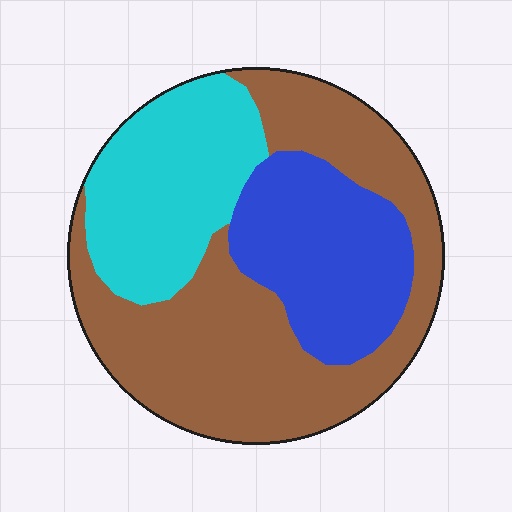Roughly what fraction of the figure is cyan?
Cyan covers 25% of the figure.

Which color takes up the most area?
Brown, at roughly 50%.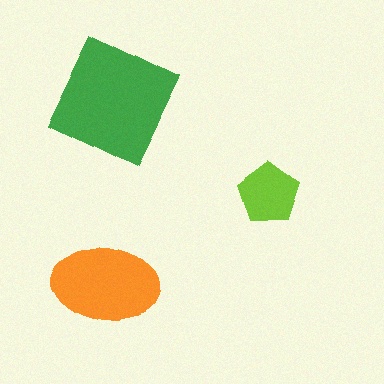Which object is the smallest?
The lime pentagon.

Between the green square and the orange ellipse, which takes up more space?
The green square.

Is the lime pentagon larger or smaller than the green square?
Smaller.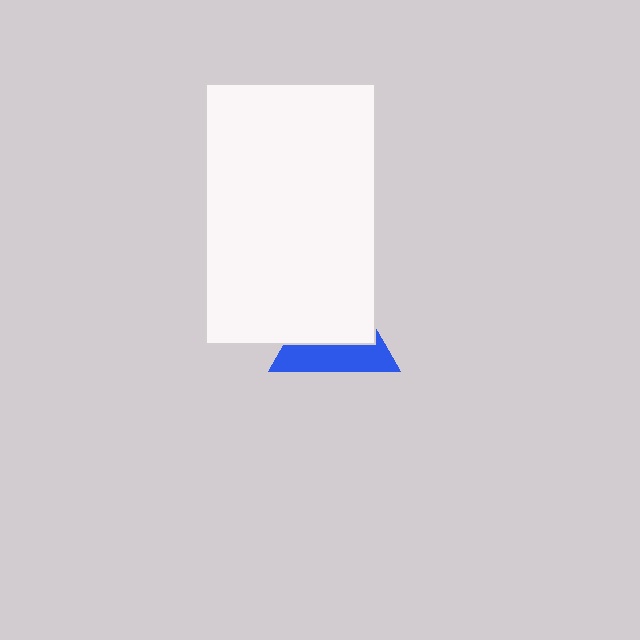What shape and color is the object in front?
The object in front is a white rectangle.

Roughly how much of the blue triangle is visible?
A small part of it is visible (roughly 41%).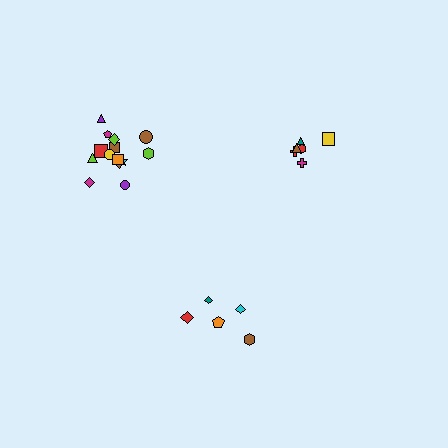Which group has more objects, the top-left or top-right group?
The top-left group.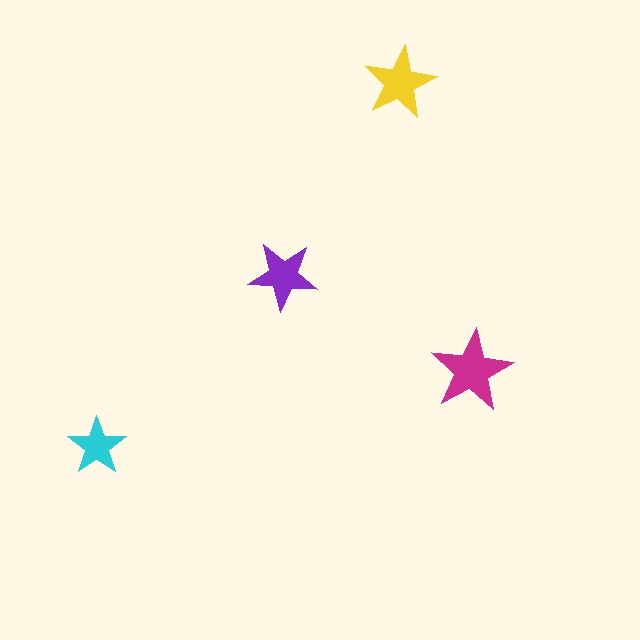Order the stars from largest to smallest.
the magenta one, the yellow one, the purple one, the cyan one.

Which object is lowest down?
The cyan star is bottommost.